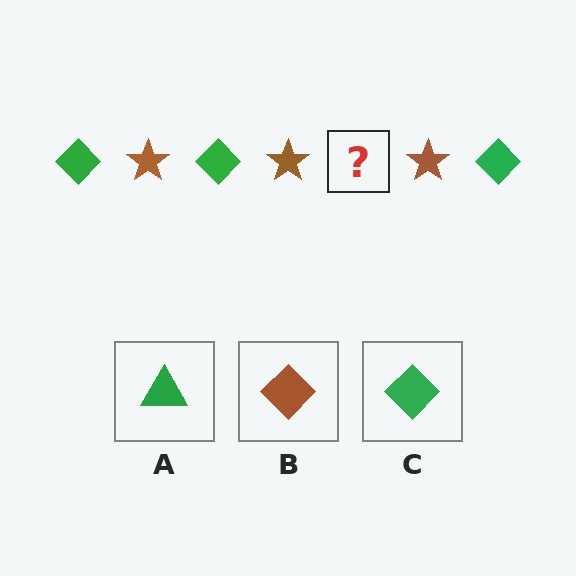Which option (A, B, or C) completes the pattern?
C.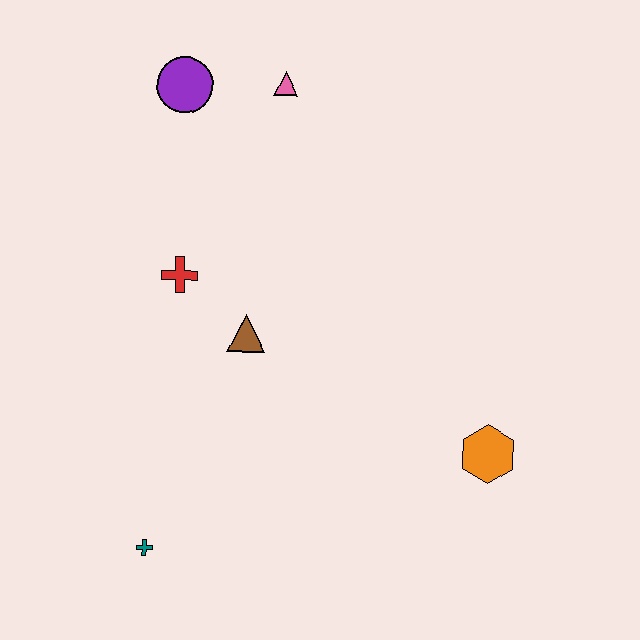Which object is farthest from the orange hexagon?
The purple circle is farthest from the orange hexagon.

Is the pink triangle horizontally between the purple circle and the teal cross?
No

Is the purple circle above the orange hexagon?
Yes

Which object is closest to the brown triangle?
The red cross is closest to the brown triangle.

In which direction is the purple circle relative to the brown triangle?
The purple circle is above the brown triangle.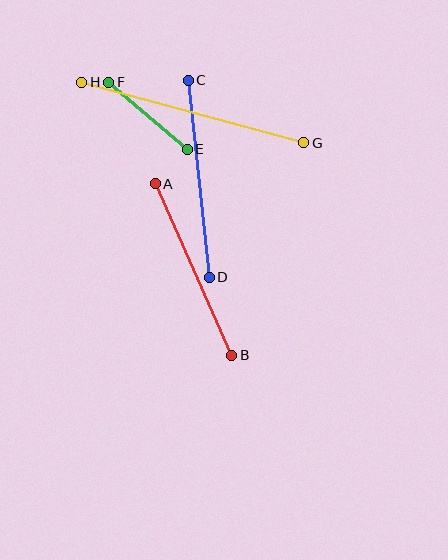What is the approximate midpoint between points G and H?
The midpoint is at approximately (193, 113) pixels.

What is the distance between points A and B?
The distance is approximately 188 pixels.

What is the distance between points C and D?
The distance is approximately 198 pixels.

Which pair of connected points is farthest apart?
Points G and H are farthest apart.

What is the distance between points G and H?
The distance is approximately 230 pixels.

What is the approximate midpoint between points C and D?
The midpoint is at approximately (199, 179) pixels.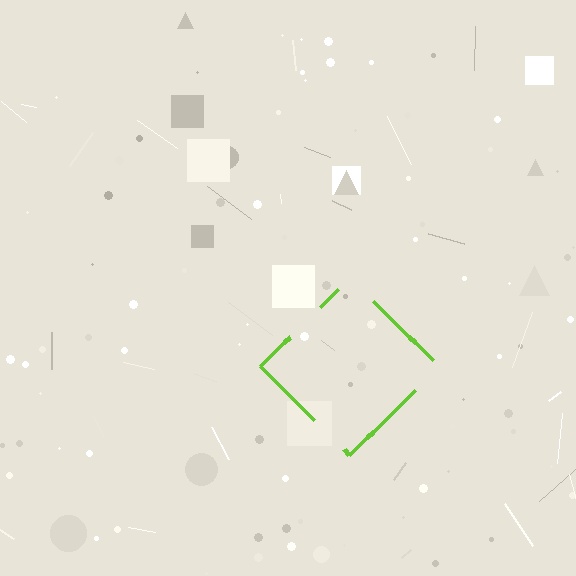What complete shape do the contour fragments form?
The contour fragments form a diamond.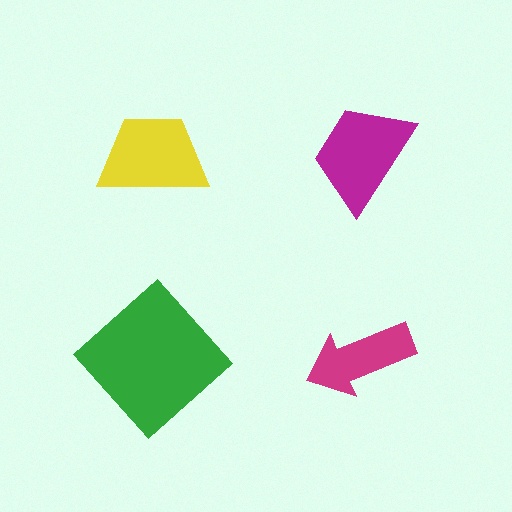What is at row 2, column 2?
A magenta arrow.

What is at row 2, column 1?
A green diamond.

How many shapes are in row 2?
2 shapes.